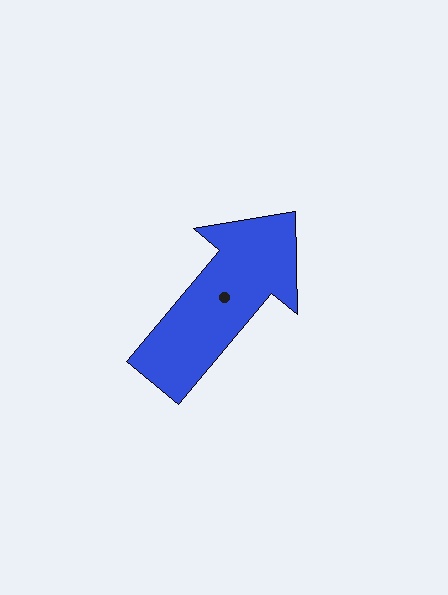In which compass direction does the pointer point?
Northeast.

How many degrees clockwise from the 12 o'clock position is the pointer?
Approximately 40 degrees.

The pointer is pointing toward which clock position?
Roughly 1 o'clock.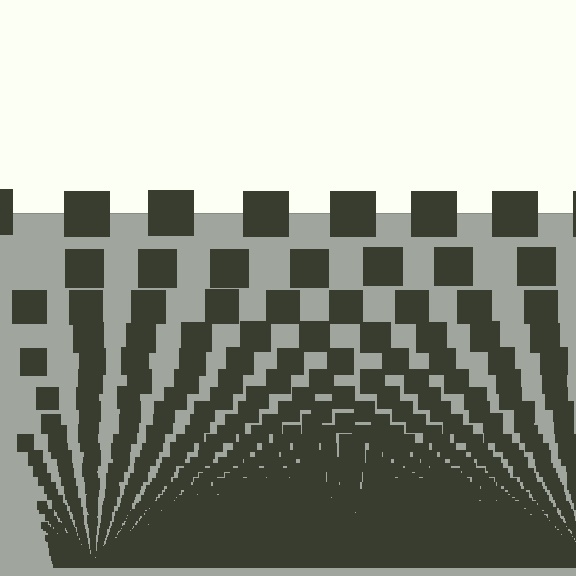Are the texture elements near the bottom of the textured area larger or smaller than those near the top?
Smaller. The gradient is inverted — elements near the bottom are smaller and denser.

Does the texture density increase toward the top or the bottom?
Density increases toward the bottom.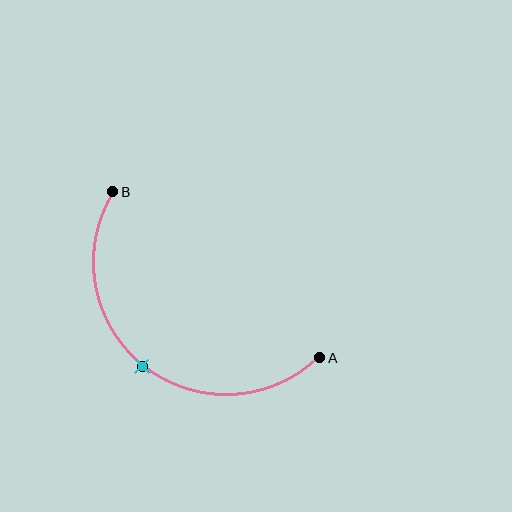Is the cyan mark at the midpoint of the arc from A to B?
Yes. The cyan mark lies on the arc at equal arc-length from both A and B — it is the arc midpoint.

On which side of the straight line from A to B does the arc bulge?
The arc bulges below and to the left of the straight line connecting A and B.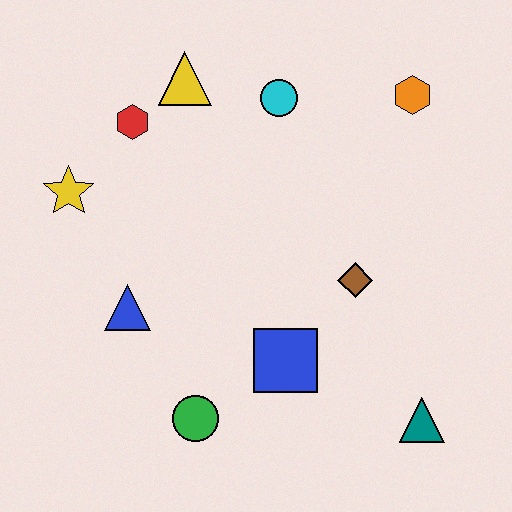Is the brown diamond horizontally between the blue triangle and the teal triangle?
Yes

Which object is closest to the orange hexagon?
The cyan circle is closest to the orange hexagon.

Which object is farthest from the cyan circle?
The teal triangle is farthest from the cyan circle.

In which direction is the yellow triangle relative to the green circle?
The yellow triangle is above the green circle.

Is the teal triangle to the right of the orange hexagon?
Yes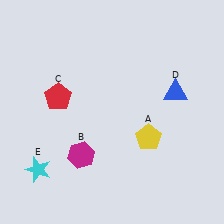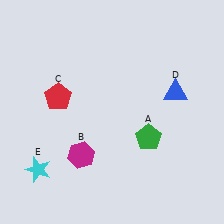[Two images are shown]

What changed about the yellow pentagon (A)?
In Image 1, A is yellow. In Image 2, it changed to green.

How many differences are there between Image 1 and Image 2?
There is 1 difference between the two images.